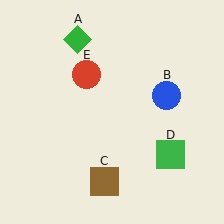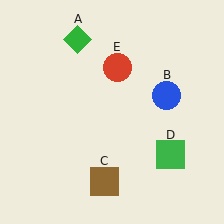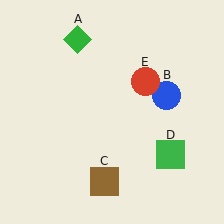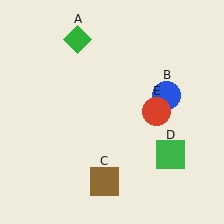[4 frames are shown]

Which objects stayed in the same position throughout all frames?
Green diamond (object A) and blue circle (object B) and brown square (object C) and green square (object D) remained stationary.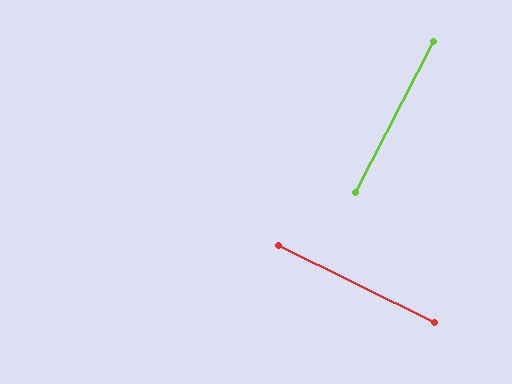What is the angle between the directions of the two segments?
Approximately 89 degrees.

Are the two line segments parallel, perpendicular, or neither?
Perpendicular — they meet at approximately 89°.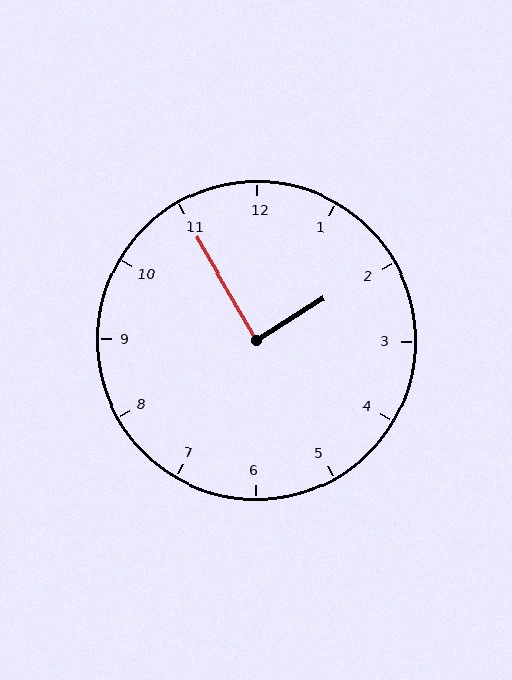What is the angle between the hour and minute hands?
Approximately 88 degrees.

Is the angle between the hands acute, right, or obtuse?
It is right.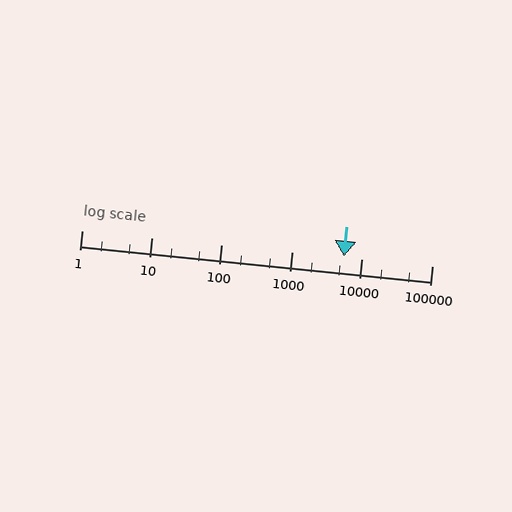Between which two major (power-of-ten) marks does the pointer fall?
The pointer is between 1000 and 10000.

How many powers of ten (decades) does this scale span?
The scale spans 5 decades, from 1 to 100000.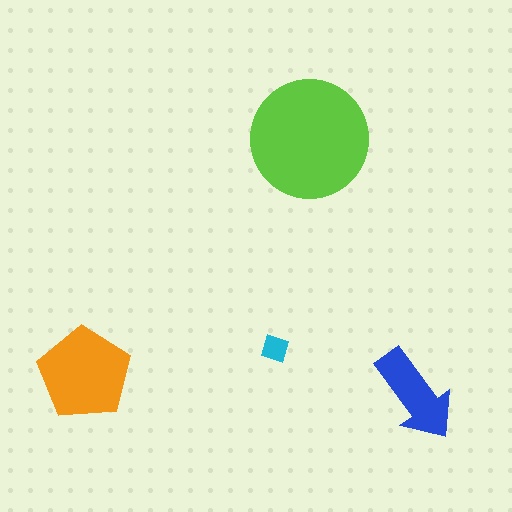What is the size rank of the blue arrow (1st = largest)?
3rd.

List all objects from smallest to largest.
The cyan diamond, the blue arrow, the orange pentagon, the lime circle.